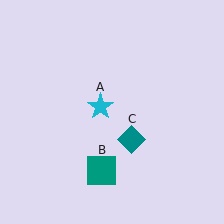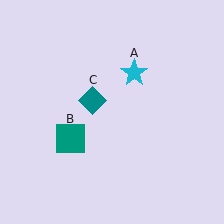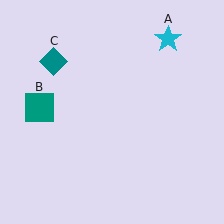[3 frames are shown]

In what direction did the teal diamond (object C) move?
The teal diamond (object C) moved up and to the left.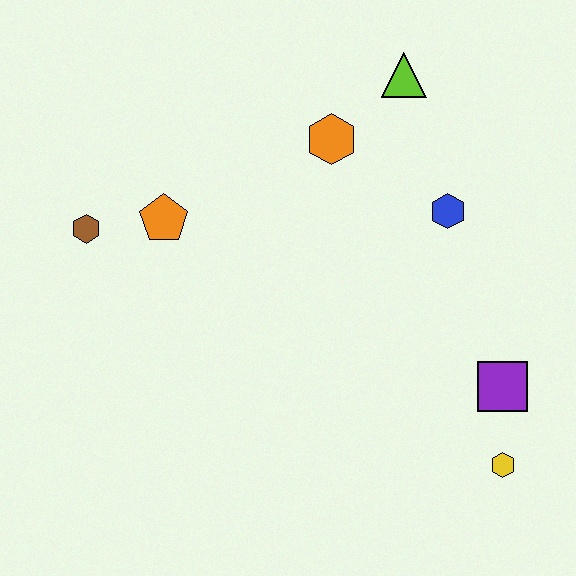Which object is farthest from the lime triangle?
The yellow hexagon is farthest from the lime triangle.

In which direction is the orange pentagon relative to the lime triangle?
The orange pentagon is to the left of the lime triangle.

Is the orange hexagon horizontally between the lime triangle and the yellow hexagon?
No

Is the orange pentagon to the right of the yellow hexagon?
No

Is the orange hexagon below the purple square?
No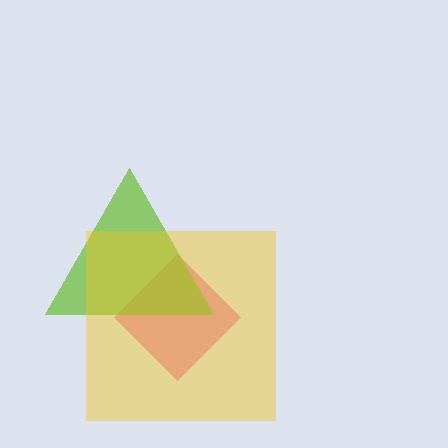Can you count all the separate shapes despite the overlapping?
Yes, there are 3 separate shapes.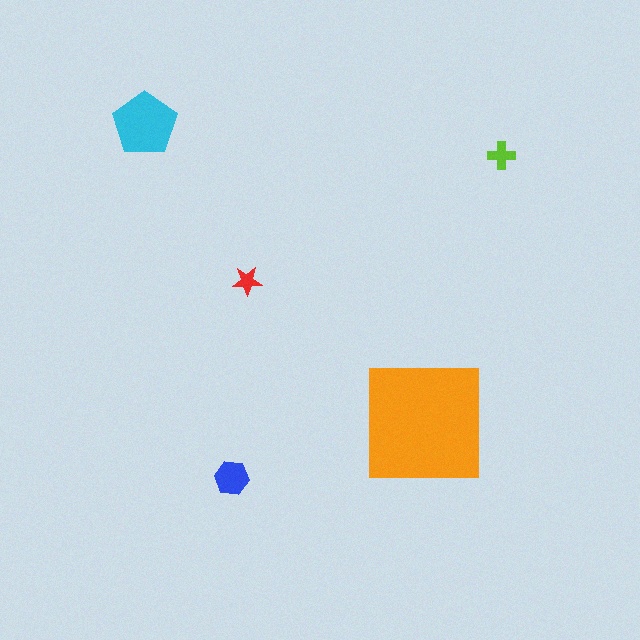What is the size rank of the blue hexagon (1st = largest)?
3rd.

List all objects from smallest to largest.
The red star, the lime cross, the blue hexagon, the cyan pentagon, the orange square.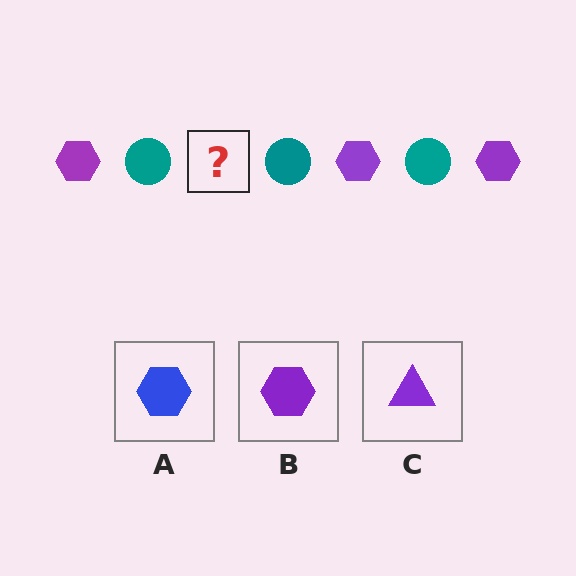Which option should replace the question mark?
Option B.